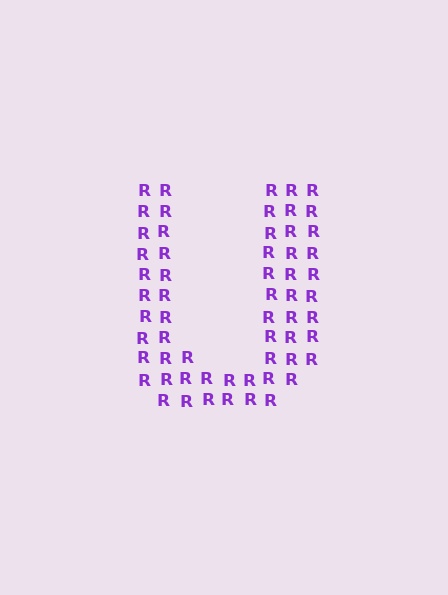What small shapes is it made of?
It is made of small letter R's.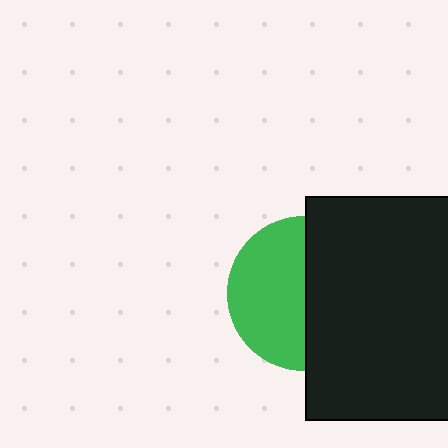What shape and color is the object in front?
The object in front is a black rectangle.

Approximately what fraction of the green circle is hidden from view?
Roughly 49% of the green circle is hidden behind the black rectangle.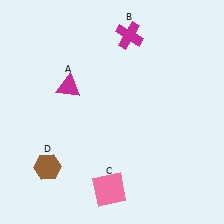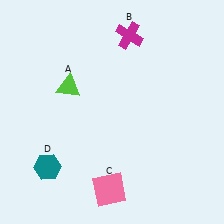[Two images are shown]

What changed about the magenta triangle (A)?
In Image 1, A is magenta. In Image 2, it changed to lime.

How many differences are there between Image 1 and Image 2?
There are 2 differences between the two images.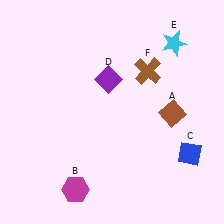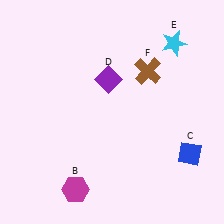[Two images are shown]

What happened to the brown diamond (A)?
The brown diamond (A) was removed in Image 2. It was in the bottom-right area of Image 1.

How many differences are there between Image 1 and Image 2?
There is 1 difference between the two images.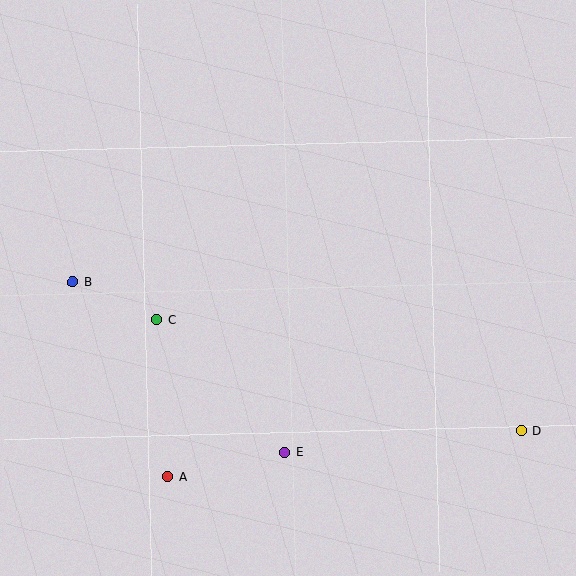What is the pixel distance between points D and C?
The distance between D and C is 381 pixels.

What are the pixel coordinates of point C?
Point C is at (156, 320).